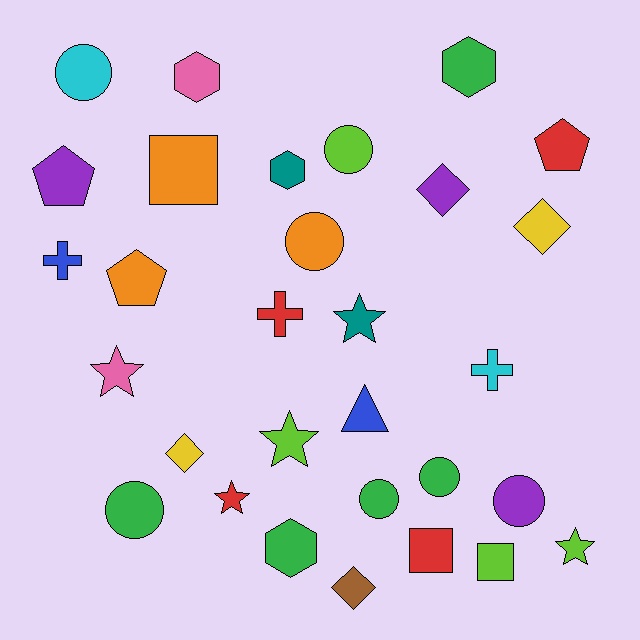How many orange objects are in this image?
There are 3 orange objects.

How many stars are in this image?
There are 5 stars.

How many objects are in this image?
There are 30 objects.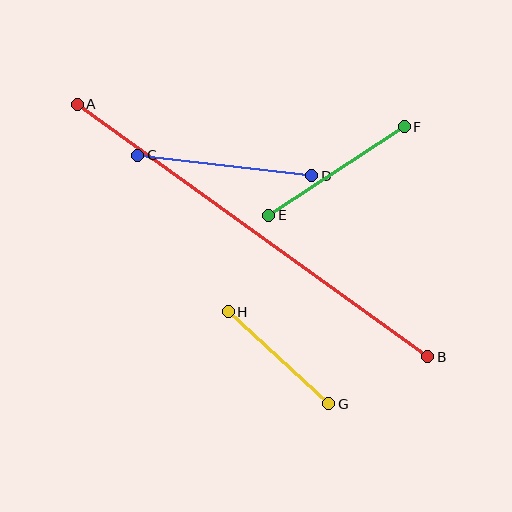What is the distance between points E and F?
The distance is approximately 161 pixels.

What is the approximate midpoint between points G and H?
The midpoint is at approximately (279, 358) pixels.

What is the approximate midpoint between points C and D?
The midpoint is at approximately (225, 165) pixels.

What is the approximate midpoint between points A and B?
The midpoint is at approximately (252, 230) pixels.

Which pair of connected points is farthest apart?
Points A and B are farthest apart.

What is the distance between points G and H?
The distance is approximately 136 pixels.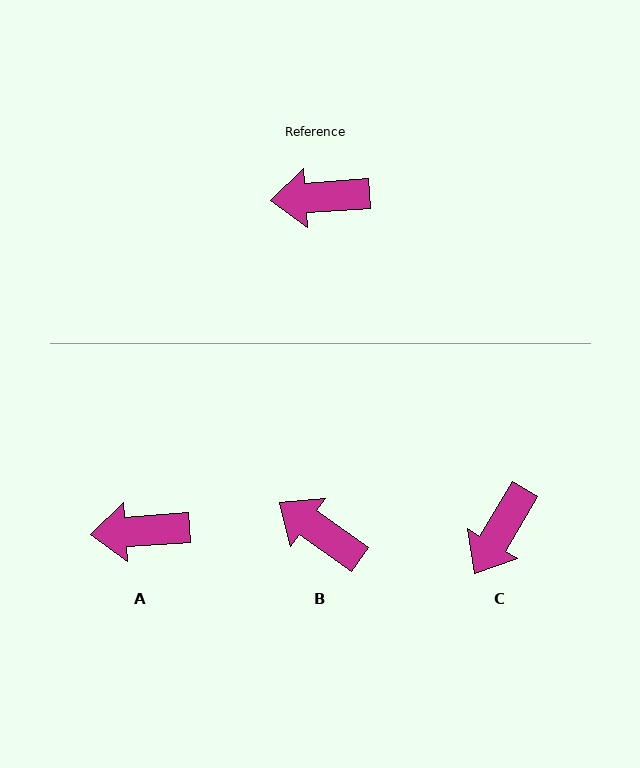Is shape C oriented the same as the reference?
No, it is off by about 55 degrees.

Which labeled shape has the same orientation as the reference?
A.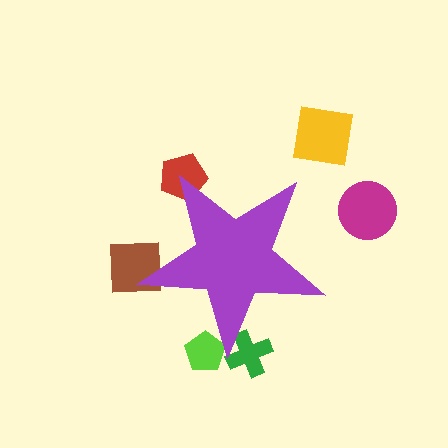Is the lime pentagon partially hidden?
Yes, the lime pentagon is partially hidden behind the purple star.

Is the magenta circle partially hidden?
No, the magenta circle is fully visible.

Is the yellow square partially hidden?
No, the yellow square is fully visible.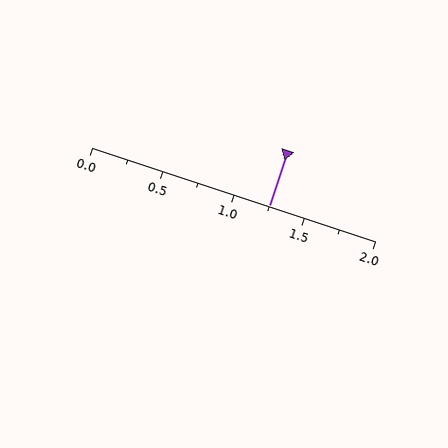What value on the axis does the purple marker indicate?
The marker indicates approximately 1.25.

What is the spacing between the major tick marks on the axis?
The major ticks are spaced 0.5 apart.